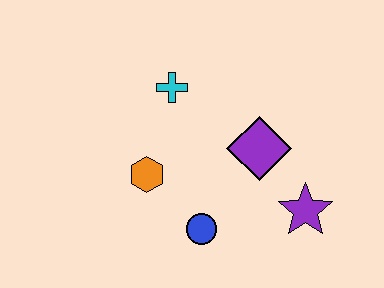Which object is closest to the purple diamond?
The purple star is closest to the purple diamond.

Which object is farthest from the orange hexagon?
The purple star is farthest from the orange hexagon.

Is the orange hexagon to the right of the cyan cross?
No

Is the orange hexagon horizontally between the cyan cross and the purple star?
No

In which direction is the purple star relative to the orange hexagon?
The purple star is to the right of the orange hexagon.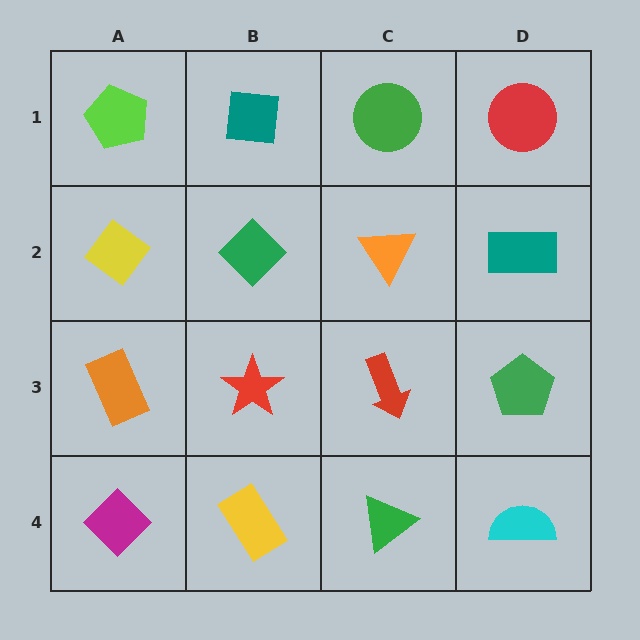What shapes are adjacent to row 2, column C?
A green circle (row 1, column C), a red arrow (row 3, column C), a green diamond (row 2, column B), a teal rectangle (row 2, column D).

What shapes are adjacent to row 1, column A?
A yellow diamond (row 2, column A), a teal square (row 1, column B).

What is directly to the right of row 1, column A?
A teal square.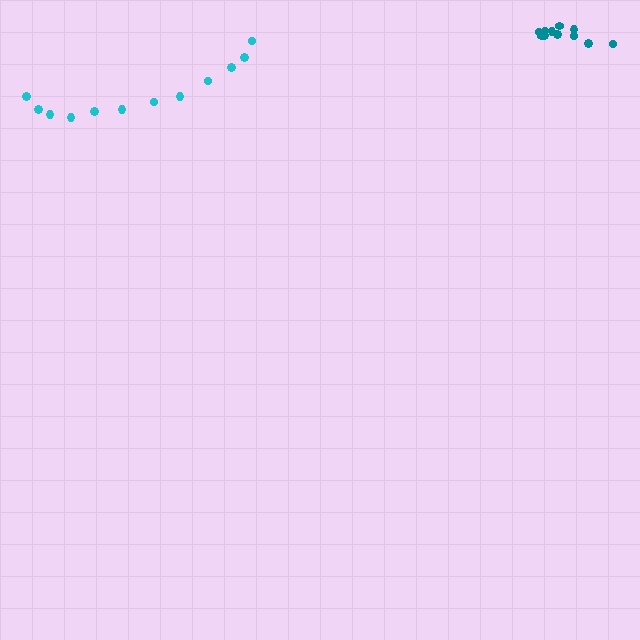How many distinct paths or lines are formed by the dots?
There are 2 distinct paths.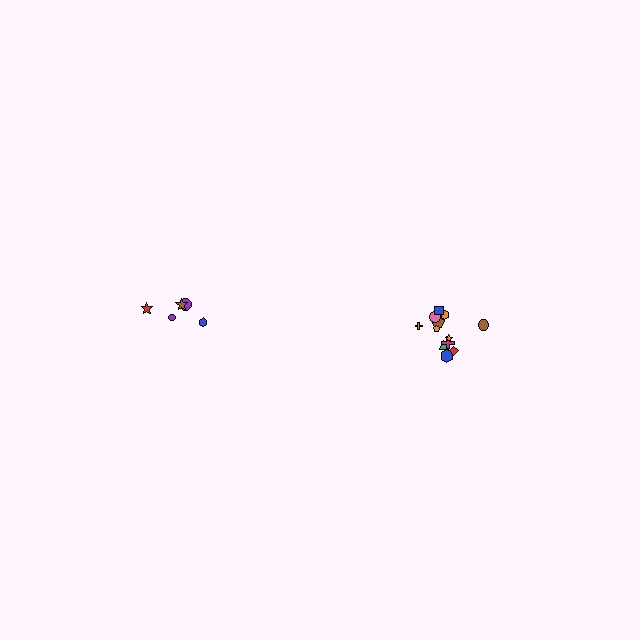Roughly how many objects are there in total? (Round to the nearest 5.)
Roughly 15 objects in total.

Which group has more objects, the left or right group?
The right group.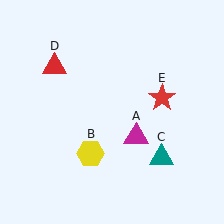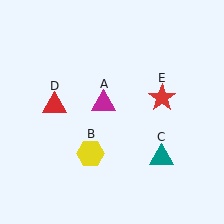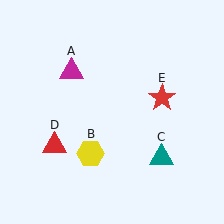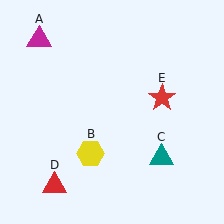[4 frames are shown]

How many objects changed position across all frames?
2 objects changed position: magenta triangle (object A), red triangle (object D).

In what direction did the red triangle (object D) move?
The red triangle (object D) moved down.